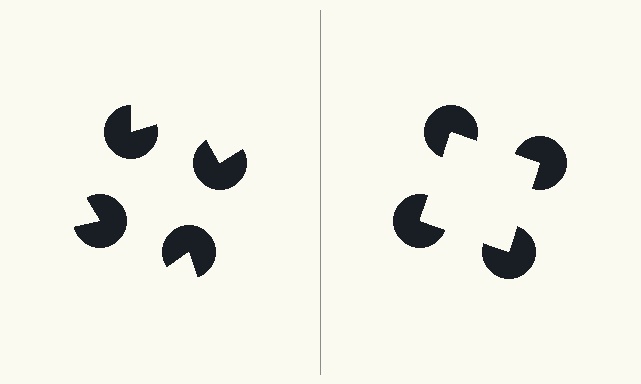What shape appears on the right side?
An illusory square.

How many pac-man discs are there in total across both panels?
8 — 4 on each side.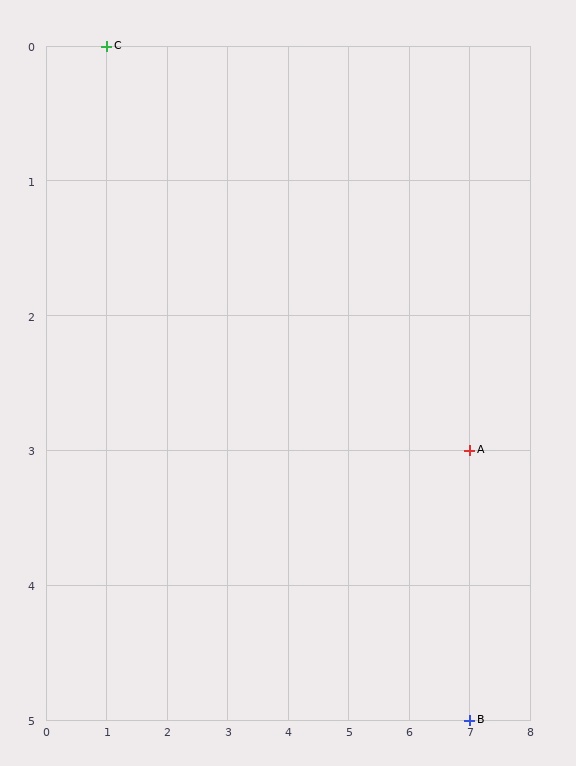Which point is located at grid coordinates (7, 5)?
Point B is at (7, 5).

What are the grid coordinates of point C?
Point C is at grid coordinates (1, 0).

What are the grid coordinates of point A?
Point A is at grid coordinates (7, 3).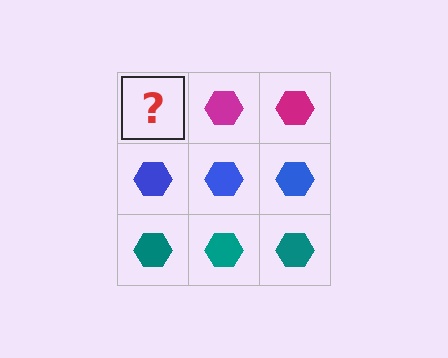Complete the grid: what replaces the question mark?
The question mark should be replaced with a magenta hexagon.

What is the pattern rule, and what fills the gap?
The rule is that each row has a consistent color. The gap should be filled with a magenta hexagon.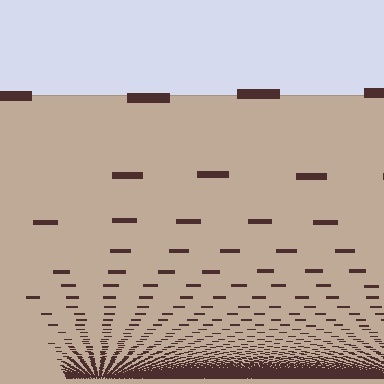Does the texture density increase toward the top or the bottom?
Density increases toward the bottom.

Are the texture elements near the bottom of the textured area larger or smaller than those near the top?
Smaller. The gradient is inverted — elements near the bottom are smaller and denser.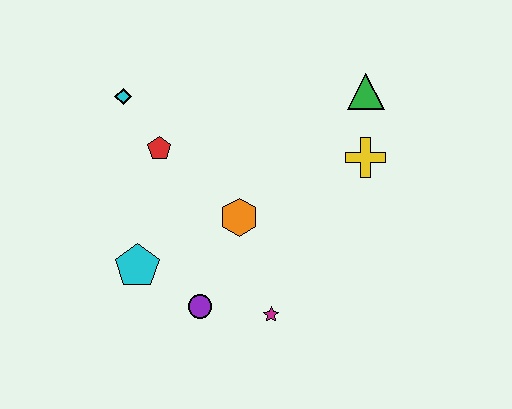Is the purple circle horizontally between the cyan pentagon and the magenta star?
Yes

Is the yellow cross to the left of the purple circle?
No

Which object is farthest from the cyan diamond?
The magenta star is farthest from the cyan diamond.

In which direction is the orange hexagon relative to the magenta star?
The orange hexagon is above the magenta star.